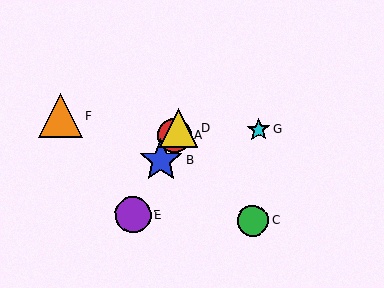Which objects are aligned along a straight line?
Objects A, B, D, E are aligned along a straight line.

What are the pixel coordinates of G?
Object G is at (258, 130).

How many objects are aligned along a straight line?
4 objects (A, B, D, E) are aligned along a straight line.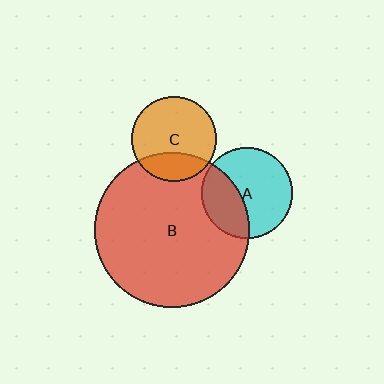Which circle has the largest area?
Circle B (red).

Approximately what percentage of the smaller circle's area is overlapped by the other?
Approximately 25%.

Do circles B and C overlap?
Yes.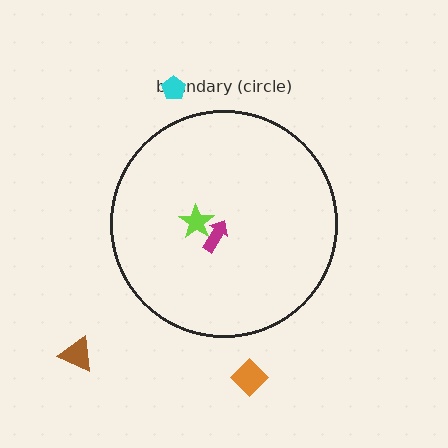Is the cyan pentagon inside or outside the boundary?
Outside.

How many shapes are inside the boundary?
2 inside, 3 outside.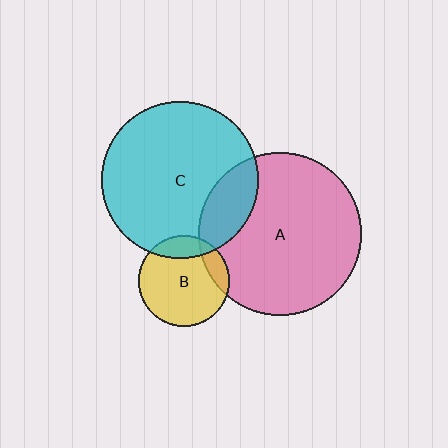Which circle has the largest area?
Circle A (pink).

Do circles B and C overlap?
Yes.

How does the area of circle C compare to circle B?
Approximately 3.0 times.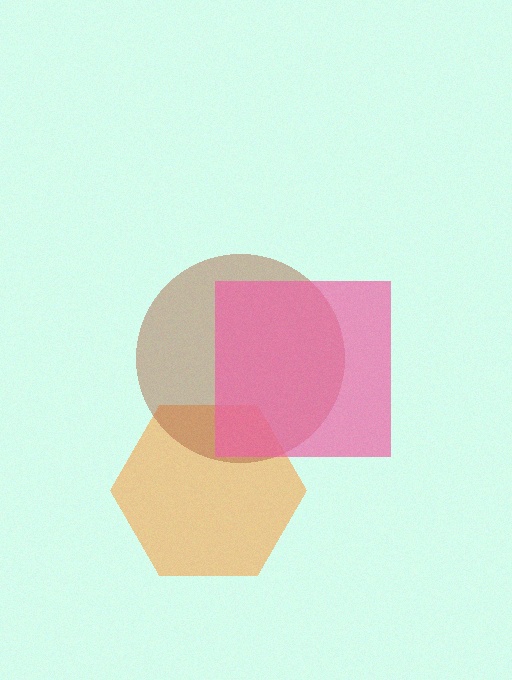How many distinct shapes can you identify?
There are 3 distinct shapes: an orange hexagon, a brown circle, a pink square.